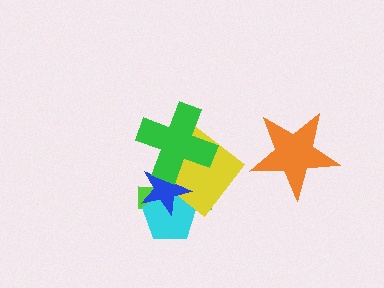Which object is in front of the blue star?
The green cross is in front of the blue star.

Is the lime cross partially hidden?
Yes, it is partially covered by another shape.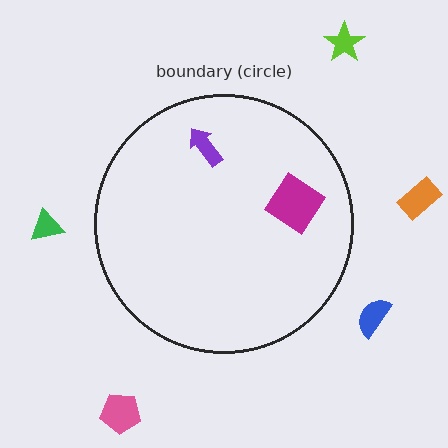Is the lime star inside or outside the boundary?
Outside.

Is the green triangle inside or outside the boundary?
Outside.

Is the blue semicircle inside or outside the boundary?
Outside.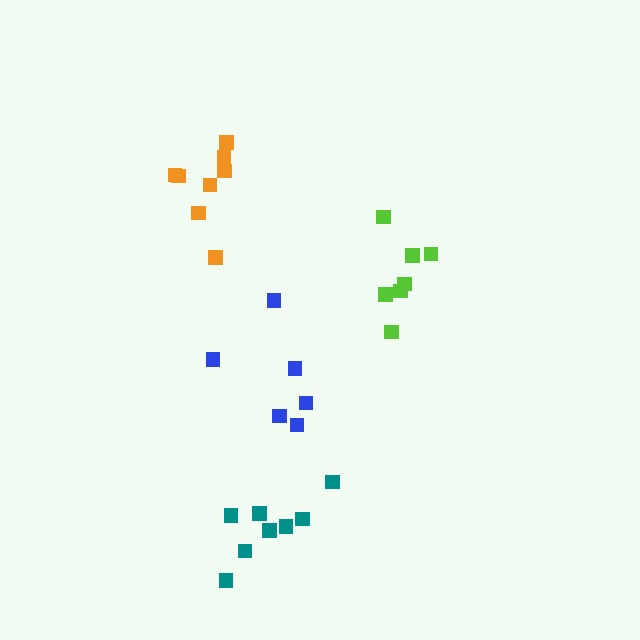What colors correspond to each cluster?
The clusters are colored: orange, blue, teal, lime.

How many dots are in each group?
Group 1: 8 dots, Group 2: 6 dots, Group 3: 8 dots, Group 4: 7 dots (29 total).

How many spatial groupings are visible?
There are 4 spatial groupings.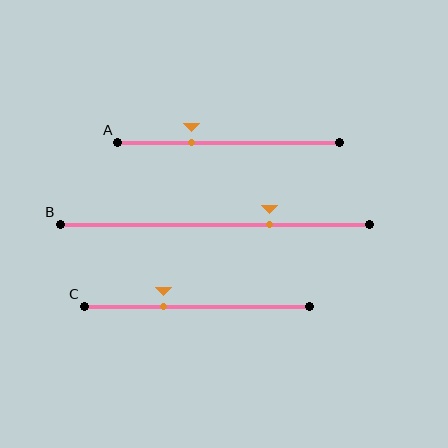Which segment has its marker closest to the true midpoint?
Segment C has its marker closest to the true midpoint.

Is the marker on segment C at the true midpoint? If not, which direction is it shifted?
No, the marker on segment C is shifted to the left by about 15% of the segment length.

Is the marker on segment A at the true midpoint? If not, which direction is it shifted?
No, the marker on segment A is shifted to the left by about 17% of the segment length.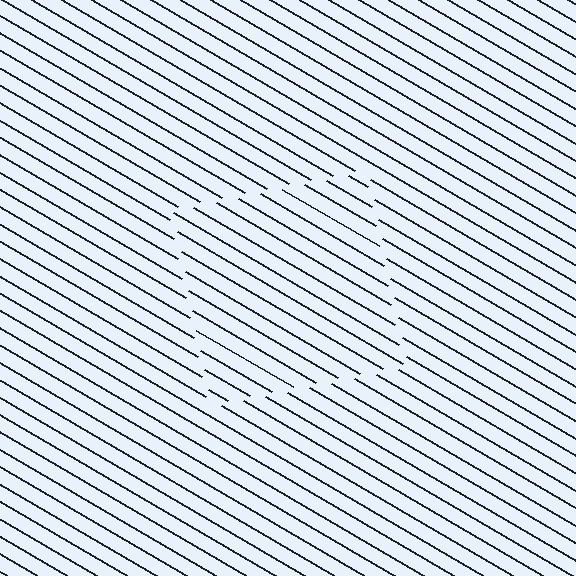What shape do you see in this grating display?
An illusory square. The interior of the shape contains the same grating, shifted by half a period — the contour is defined by the phase discontinuity where line-ends from the inner and outer gratings abut.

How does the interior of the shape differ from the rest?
The interior of the shape contains the same grating, shifted by half a period — the contour is defined by the phase discontinuity where line-ends from the inner and outer gratings abut.